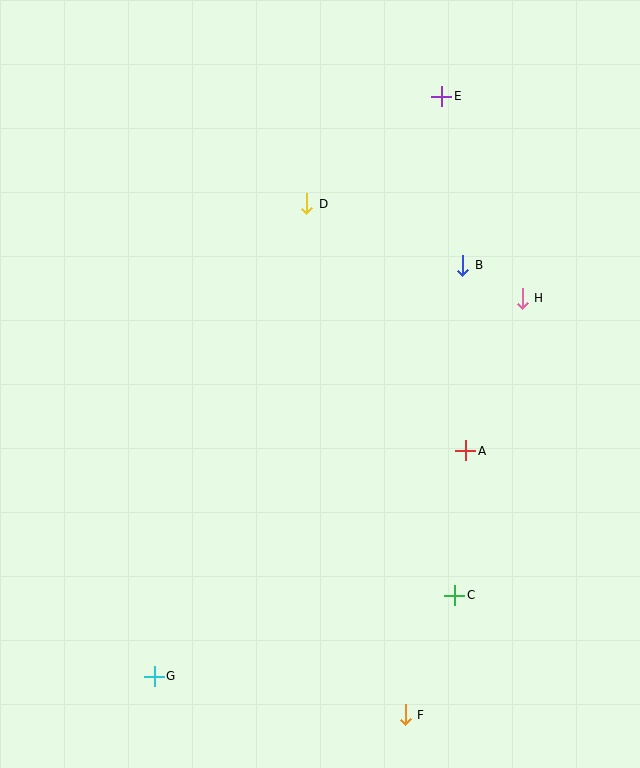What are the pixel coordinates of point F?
Point F is at (405, 715).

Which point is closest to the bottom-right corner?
Point F is closest to the bottom-right corner.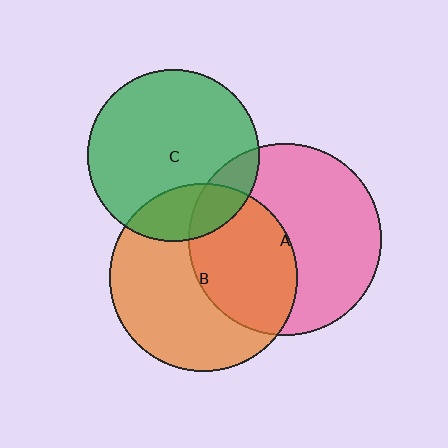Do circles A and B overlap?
Yes.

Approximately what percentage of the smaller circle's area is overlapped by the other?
Approximately 45%.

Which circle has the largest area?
Circle A (pink).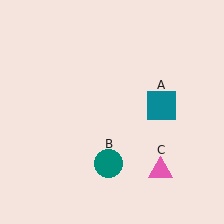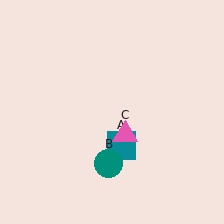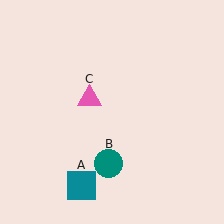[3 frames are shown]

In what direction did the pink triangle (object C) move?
The pink triangle (object C) moved up and to the left.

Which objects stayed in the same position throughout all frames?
Teal circle (object B) remained stationary.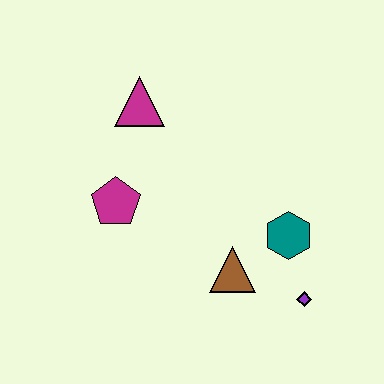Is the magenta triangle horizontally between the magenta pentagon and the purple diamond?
Yes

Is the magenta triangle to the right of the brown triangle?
No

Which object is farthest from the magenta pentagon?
The purple diamond is farthest from the magenta pentagon.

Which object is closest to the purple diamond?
The teal hexagon is closest to the purple diamond.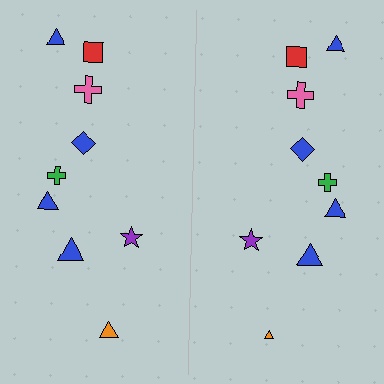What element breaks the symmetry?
The orange triangle on the right side has a different size than its mirror counterpart.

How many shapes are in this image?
There are 18 shapes in this image.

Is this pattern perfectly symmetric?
No, the pattern is not perfectly symmetric. The orange triangle on the right side has a different size than its mirror counterpart.